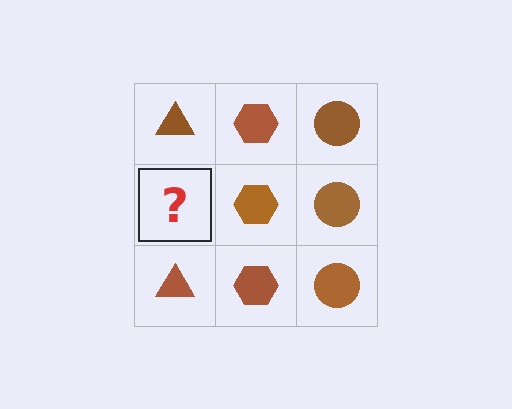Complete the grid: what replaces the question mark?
The question mark should be replaced with a brown triangle.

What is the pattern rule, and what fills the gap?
The rule is that each column has a consistent shape. The gap should be filled with a brown triangle.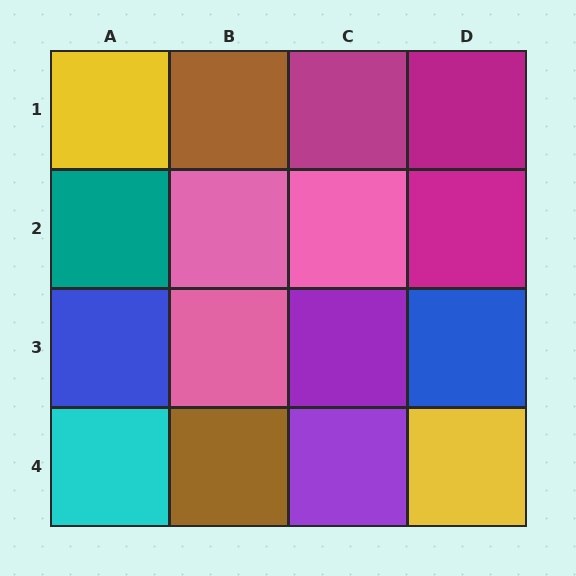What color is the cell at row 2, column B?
Pink.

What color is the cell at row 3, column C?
Purple.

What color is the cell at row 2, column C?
Pink.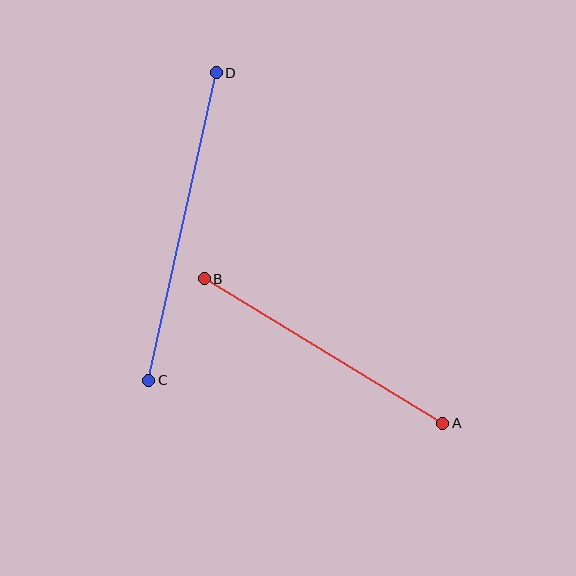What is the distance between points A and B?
The distance is approximately 279 pixels.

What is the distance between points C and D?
The distance is approximately 315 pixels.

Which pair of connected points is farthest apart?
Points C and D are farthest apart.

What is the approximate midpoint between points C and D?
The midpoint is at approximately (182, 226) pixels.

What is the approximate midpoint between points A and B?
The midpoint is at approximately (324, 351) pixels.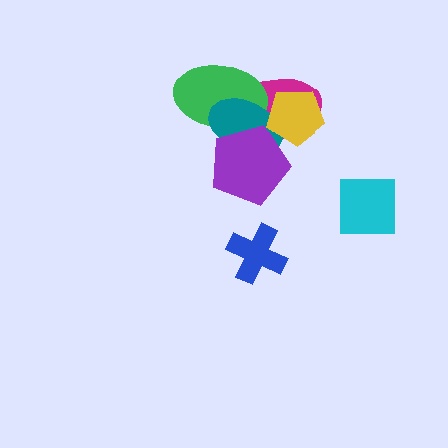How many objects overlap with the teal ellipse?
4 objects overlap with the teal ellipse.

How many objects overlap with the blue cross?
0 objects overlap with the blue cross.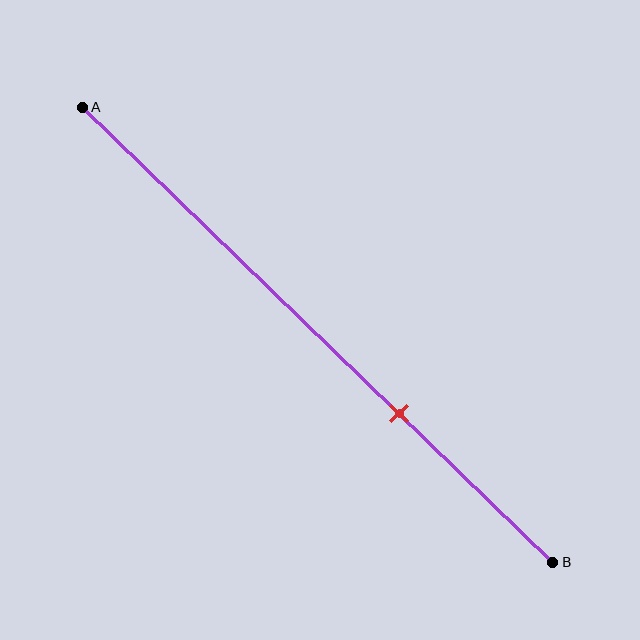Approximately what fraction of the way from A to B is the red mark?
The red mark is approximately 65% of the way from A to B.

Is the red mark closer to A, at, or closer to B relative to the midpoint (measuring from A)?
The red mark is closer to point B than the midpoint of segment AB.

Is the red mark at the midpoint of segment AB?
No, the mark is at about 65% from A, not at the 50% midpoint.